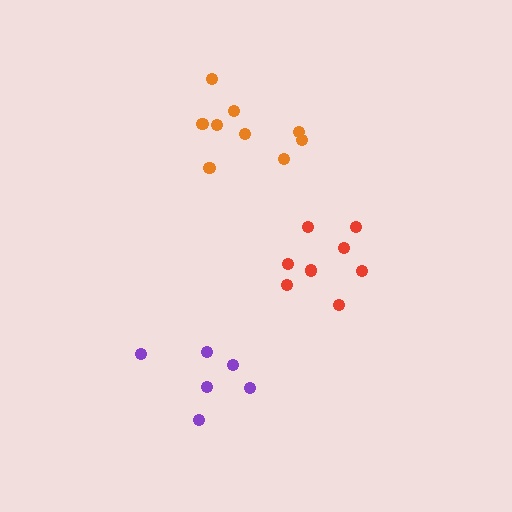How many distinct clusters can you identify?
There are 3 distinct clusters.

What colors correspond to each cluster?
The clusters are colored: red, orange, purple.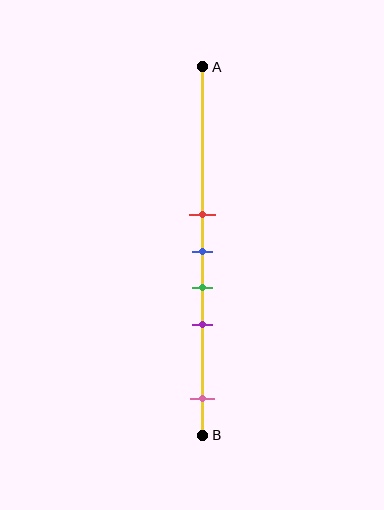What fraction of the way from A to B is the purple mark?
The purple mark is approximately 70% (0.7) of the way from A to B.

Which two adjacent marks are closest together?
The red and blue marks are the closest adjacent pair.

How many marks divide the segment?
There are 5 marks dividing the segment.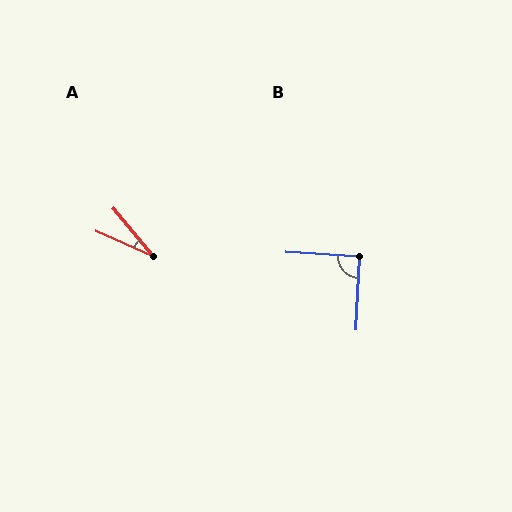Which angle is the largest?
B, at approximately 91 degrees.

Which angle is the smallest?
A, at approximately 26 degrees.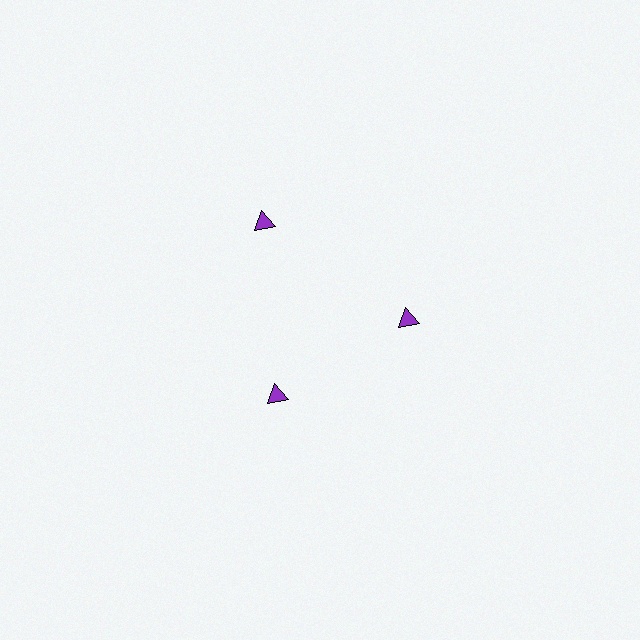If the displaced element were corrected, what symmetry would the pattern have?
It would have 3-fold rotational symmetry — the pattern would map onto itself every 120 degrees.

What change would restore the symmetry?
The symmetry would be restored by moving it inward, back onto the ring so that all 3 triangles sit at equal angles and equal distance from the center.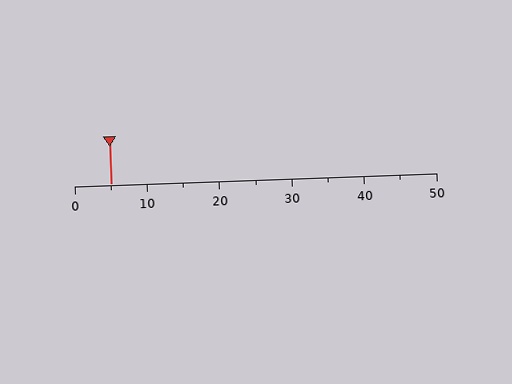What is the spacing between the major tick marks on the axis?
The major ticks are spaced 10 apart.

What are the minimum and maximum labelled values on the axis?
The axis runs from 0 to 50.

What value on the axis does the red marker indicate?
The marker indicates approximately 5.